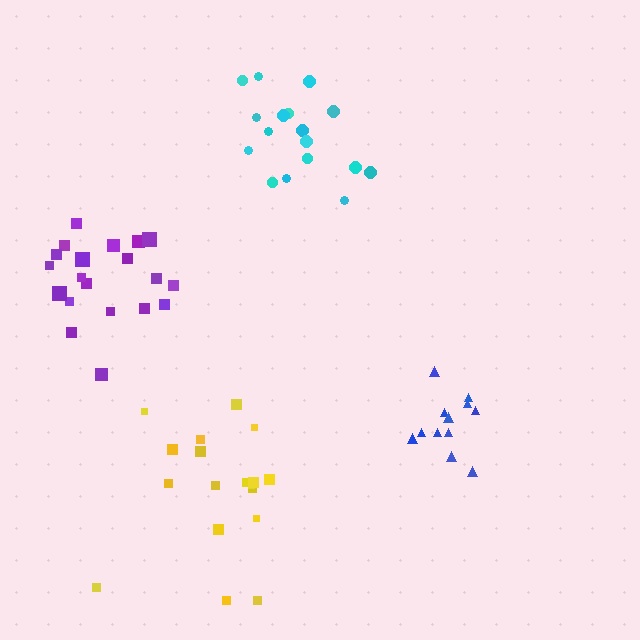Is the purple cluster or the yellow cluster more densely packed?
Purple.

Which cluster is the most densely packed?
Blue.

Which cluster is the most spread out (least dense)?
Yellow.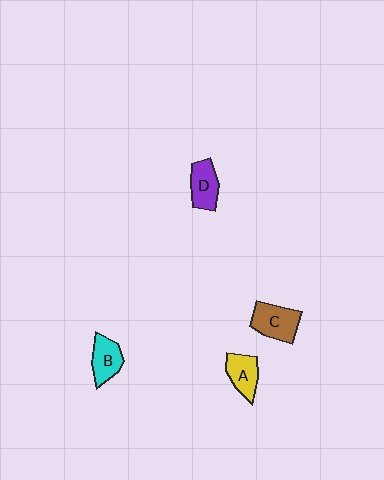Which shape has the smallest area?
Shape A (yellow).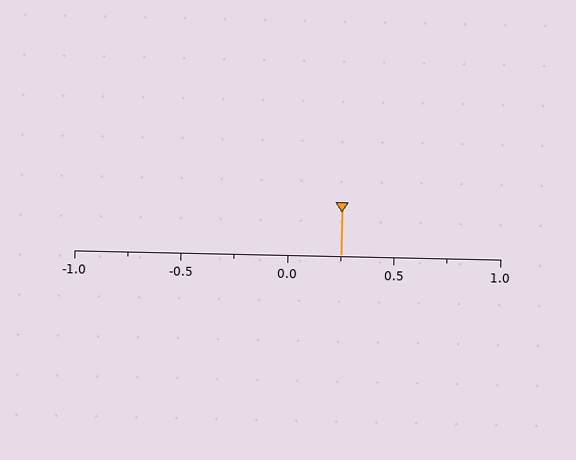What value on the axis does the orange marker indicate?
The marker indicates approximately 0.25.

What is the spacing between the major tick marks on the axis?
The major ticks are spaced 0.5 apart.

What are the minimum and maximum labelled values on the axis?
The axis runs from -1.0 to 1.0.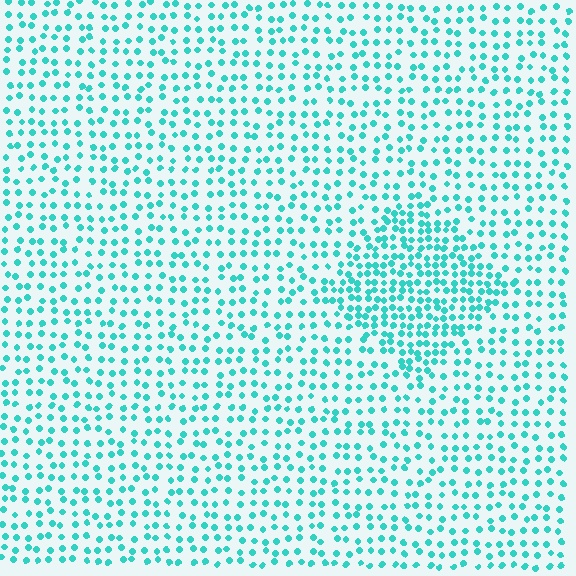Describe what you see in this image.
The image contains small cyan elements arranged at two different densities. A diamond-shaped region is visible where the elements are more densely packed than the surrounding area.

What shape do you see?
I see a diamond.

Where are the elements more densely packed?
The elements are more densely packed inside the diamond boundary.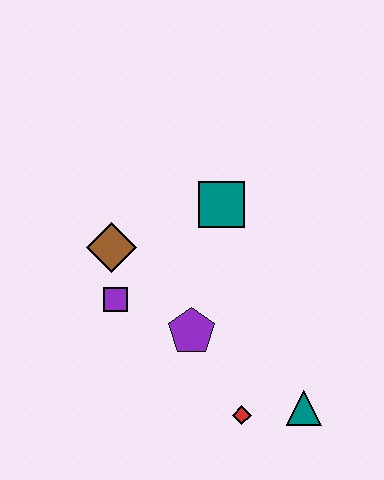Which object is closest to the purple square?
The brown diamond is closest to the purple square.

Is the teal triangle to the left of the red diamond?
No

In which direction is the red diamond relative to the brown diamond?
The red diamond is below the brown diamond.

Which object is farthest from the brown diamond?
The teal triangle is farthest from the brown diamond.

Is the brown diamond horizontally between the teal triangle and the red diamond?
No